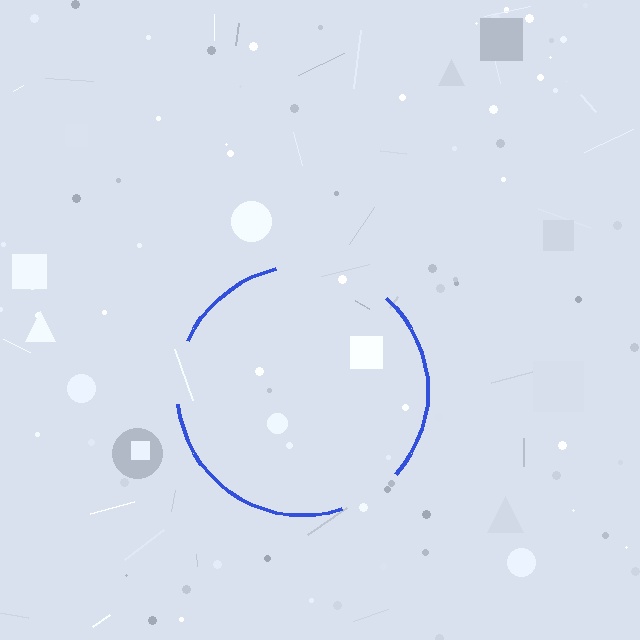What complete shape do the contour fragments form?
The contour fragments form a circle.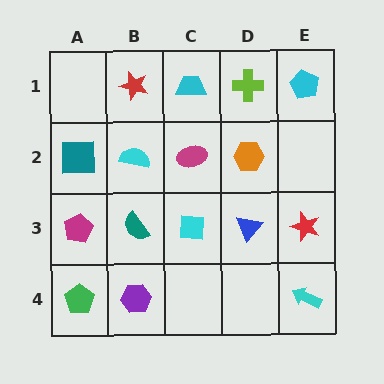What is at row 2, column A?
A teal square.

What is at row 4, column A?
A green pentagon.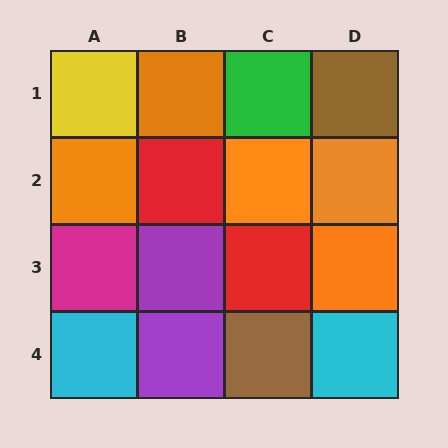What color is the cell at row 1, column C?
Green.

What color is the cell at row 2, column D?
Orange.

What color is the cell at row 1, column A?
Yellow.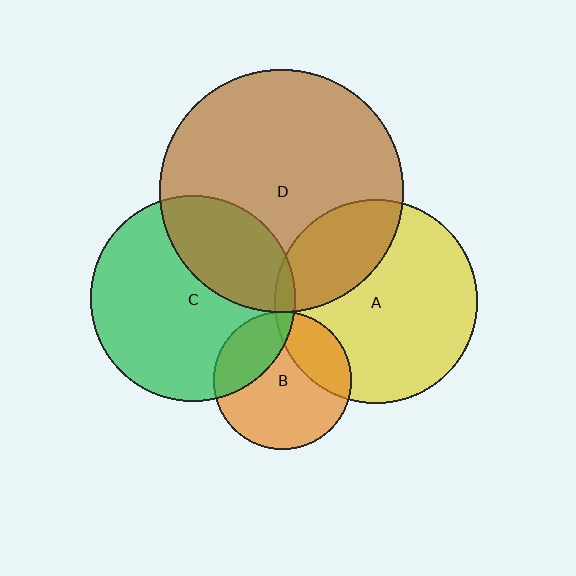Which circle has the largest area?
Circle D (brown).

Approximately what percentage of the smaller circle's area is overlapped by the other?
Approximately 5%.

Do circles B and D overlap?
Yes.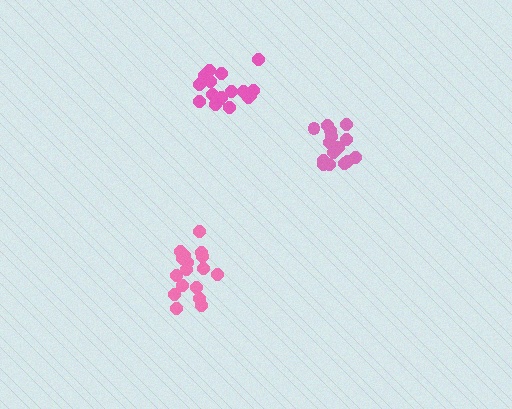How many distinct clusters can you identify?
There are 3 distinct clusters.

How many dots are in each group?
Group 1: 17 dots, Group 2: 15 dots, Group 3: 17 dots (49 total).